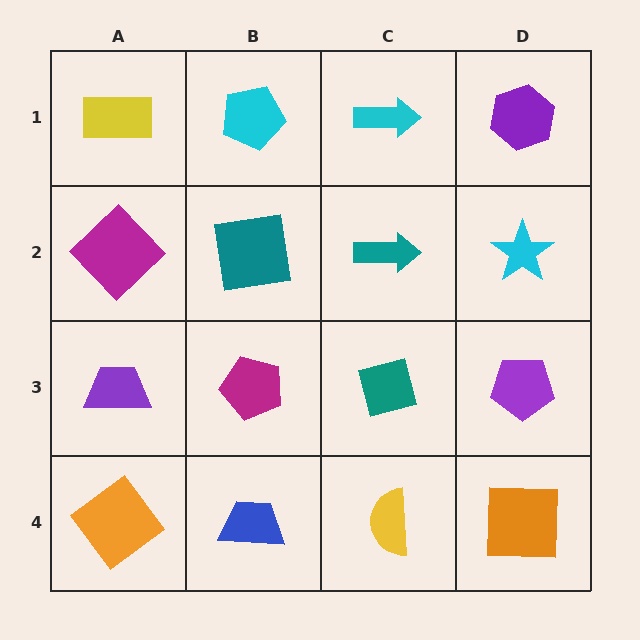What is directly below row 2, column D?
A purple pentagon.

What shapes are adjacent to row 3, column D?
A cyan star (row 2, column D), an orange square (row 4, column D), a teal square (row 3, column C).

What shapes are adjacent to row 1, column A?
A magenta diamond (row 2, column A), a cyan pentagon (row 1, column B).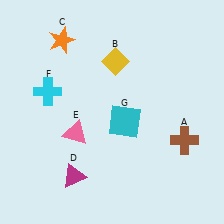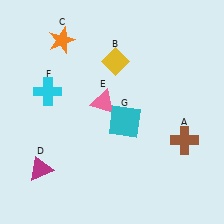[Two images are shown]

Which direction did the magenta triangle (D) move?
The magenta triangle (D) moved left.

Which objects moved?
The objects that moved are: the magenta triangle (D), the pink triangle (E).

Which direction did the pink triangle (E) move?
The pink triangle (E) moved up.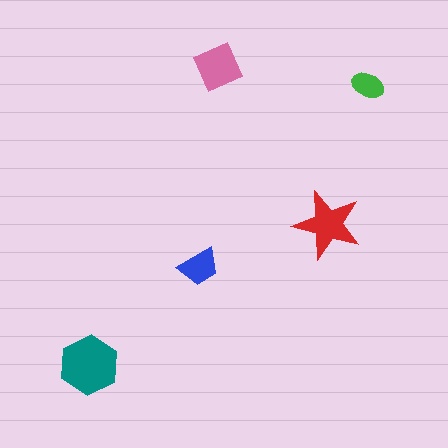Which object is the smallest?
The green ellipse.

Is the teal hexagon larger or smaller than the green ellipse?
Larger.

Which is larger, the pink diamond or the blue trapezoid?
The pink diamond.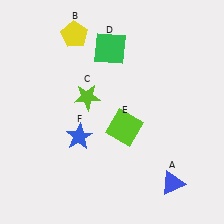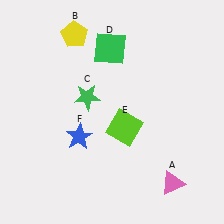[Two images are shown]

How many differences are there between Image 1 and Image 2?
There are 2 differences between the two images.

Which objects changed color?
A changed from blue to pink. C changed from lime to green.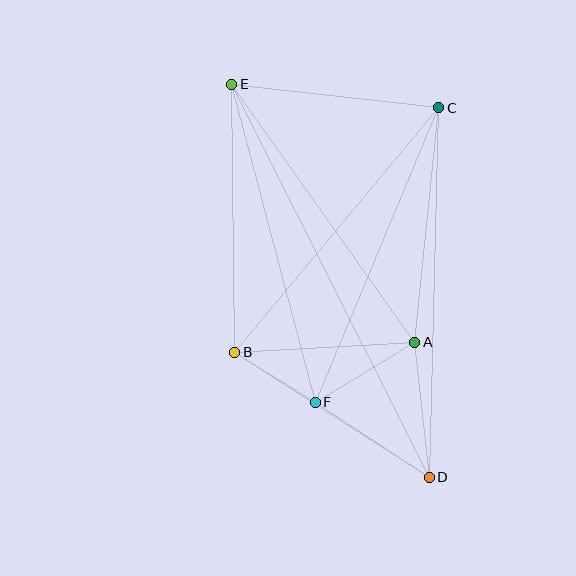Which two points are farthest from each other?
Points D and E are farthest from each other.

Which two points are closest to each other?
Points B and F are closest to each other.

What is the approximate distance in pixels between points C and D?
The distance between C and D is approximately 369 pixels.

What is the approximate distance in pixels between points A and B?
The distance between A and B is approximately 180 pixels.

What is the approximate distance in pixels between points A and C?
The distance between A and C is approximately 235 pixels.